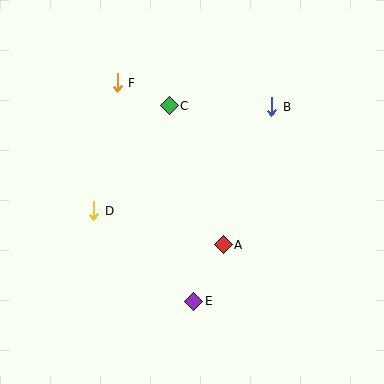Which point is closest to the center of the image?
Point A at (223, 245) is closest to the center.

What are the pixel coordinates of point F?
Point F is at (117, 83).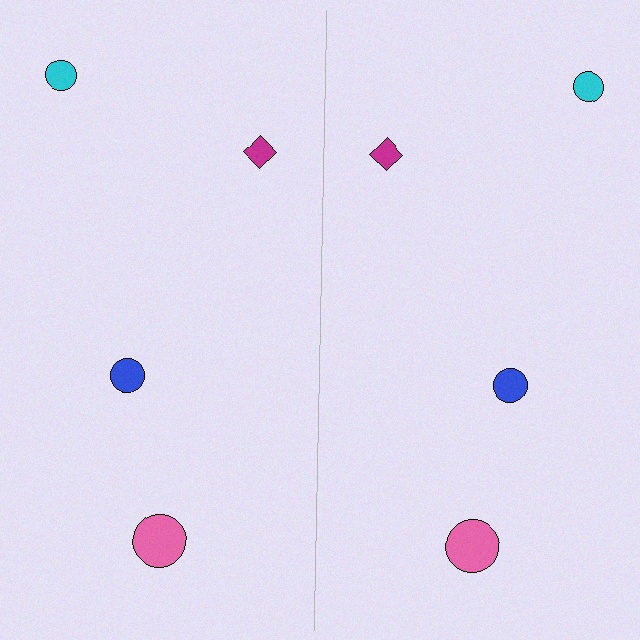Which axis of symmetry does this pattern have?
The pattern has a vertical axis of symmetry running through the center of the image.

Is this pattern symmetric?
Yes, this pattern has bilateral (reflection) symmetry.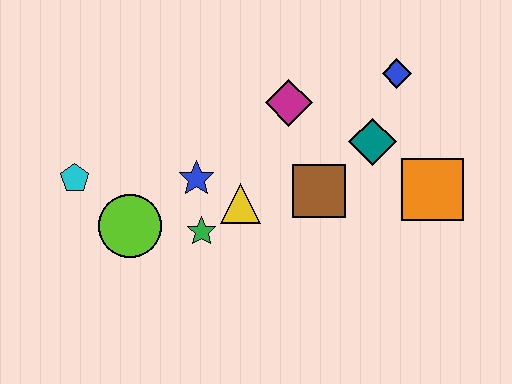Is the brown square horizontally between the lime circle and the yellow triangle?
No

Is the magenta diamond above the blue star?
Yes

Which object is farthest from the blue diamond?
The cyan pentagon is farthest from the blue diamond.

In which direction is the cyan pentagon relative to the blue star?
The cyan pentagon is to the left of the blue star.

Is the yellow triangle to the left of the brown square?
Yes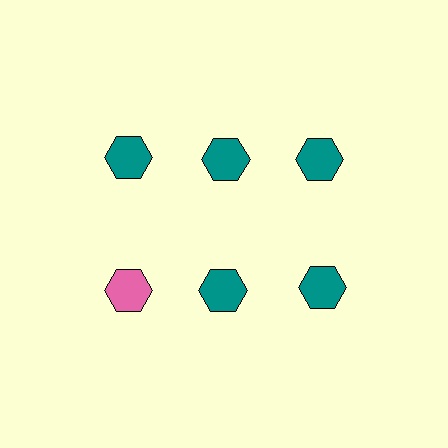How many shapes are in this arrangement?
There are 6 shapes arranged in a grid pattern.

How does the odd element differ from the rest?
It has a different color: pink instead of teal.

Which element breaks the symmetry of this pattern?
The pink hexagon in the second row, leftmost column breaks the symmetry. All other shapes are teal hexagons.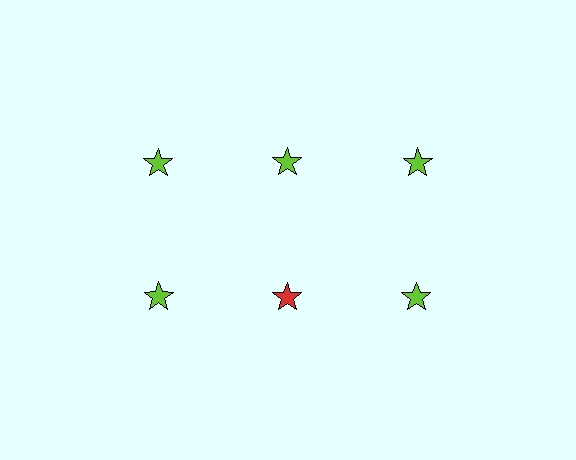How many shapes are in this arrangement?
There are 6 shapes arranged in a grid pattern.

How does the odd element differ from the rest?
It has a different color: red instead of lime.